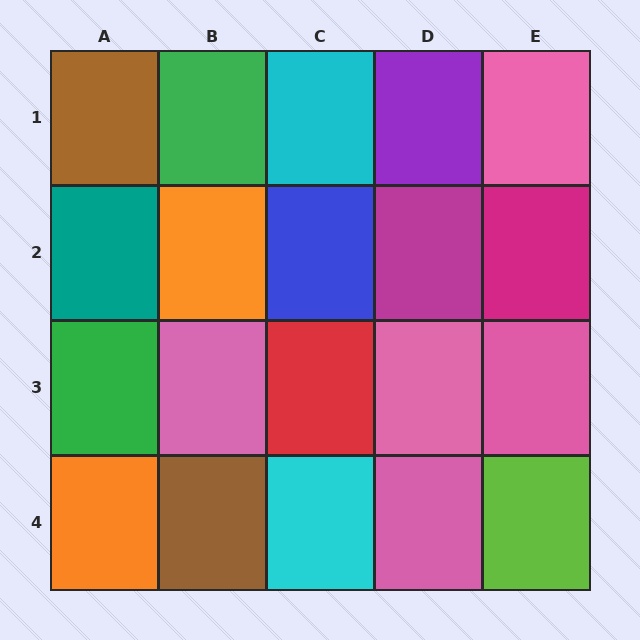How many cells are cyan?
2 cells are cyan.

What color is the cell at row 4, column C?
Cyan.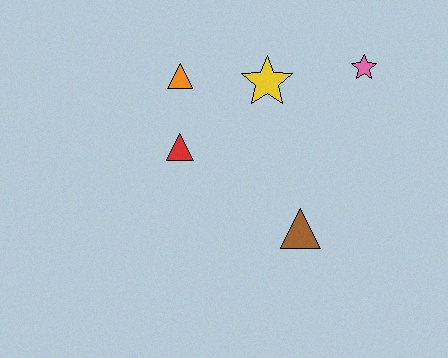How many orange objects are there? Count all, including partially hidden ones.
There is 1 orange object.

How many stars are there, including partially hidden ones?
There are 2 stars.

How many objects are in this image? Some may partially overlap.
There are 5 objects.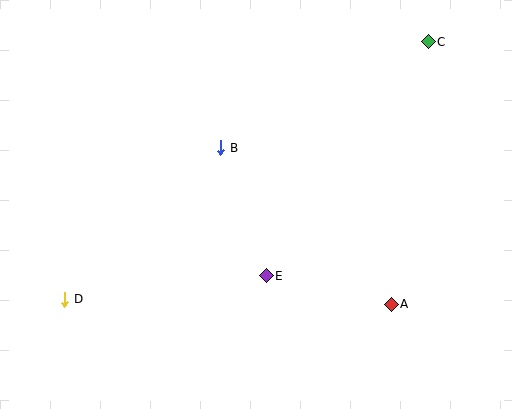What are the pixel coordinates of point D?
Point D is at (65, 299).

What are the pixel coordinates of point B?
Point B is at (221, 148).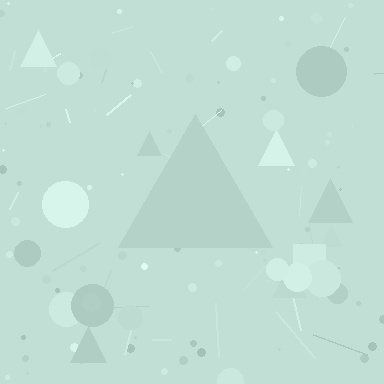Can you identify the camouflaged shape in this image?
The camouflaged shape is a triangle.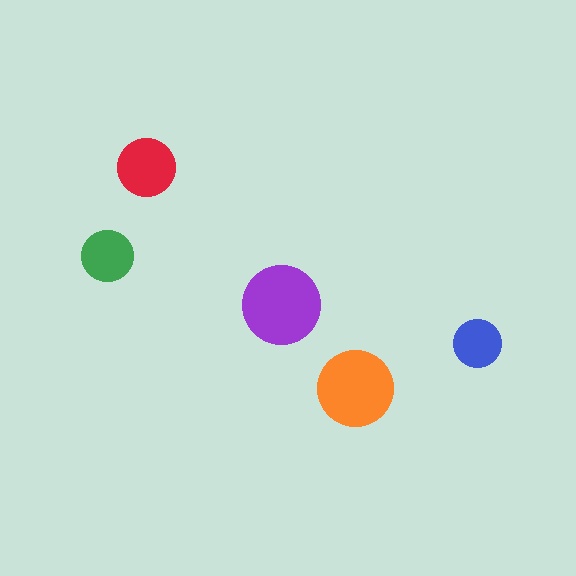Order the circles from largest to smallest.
the purple one, the orange one, the red one, the green one, the blue one.